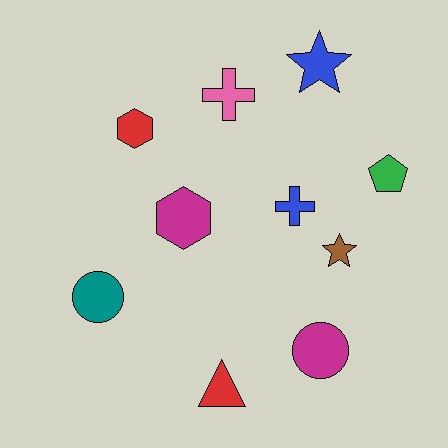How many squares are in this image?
There are no squares.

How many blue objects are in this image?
There are 2 blue objects.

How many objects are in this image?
There are 10 objects.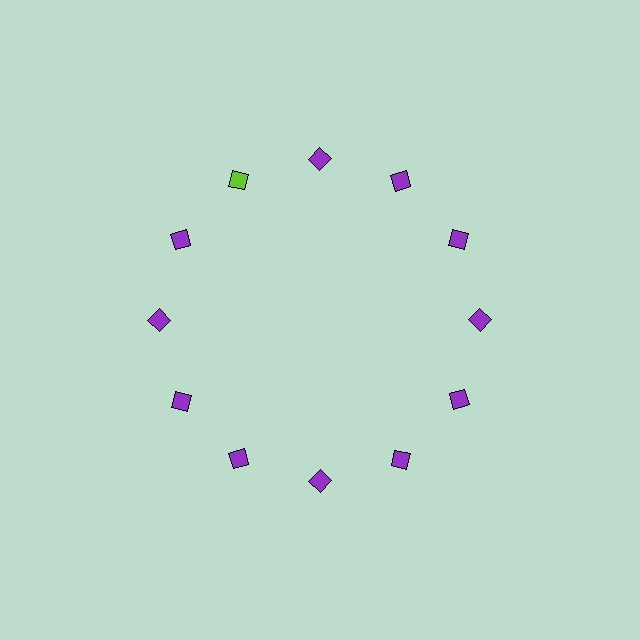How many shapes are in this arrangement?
There are 12 shapes arranged in a ring pattern.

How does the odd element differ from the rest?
It has a different color: lime instead of purple.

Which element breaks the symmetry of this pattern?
The lime diamond at roughly the 11 o'clock position breaks the symmetry. All other shapes are purple diamonds.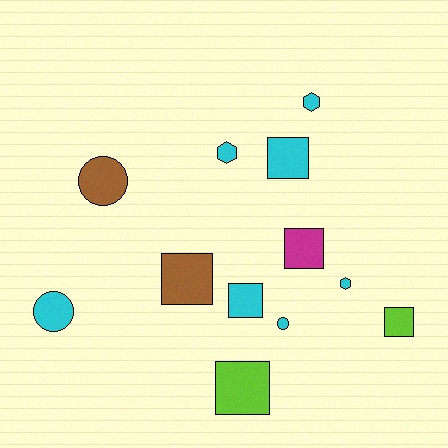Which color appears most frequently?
Cyan, with 7 objects.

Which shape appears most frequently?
Square, with 6 objects.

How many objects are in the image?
There are 12 objects.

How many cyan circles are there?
There are 2 cyan circles.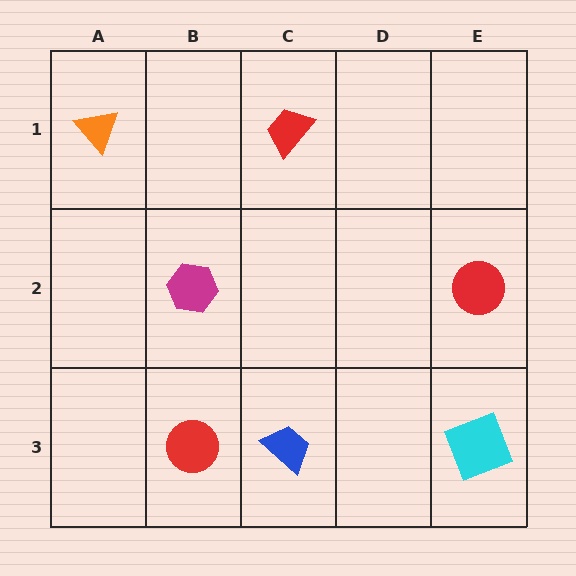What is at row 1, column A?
An orange triangle.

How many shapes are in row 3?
3 shapes.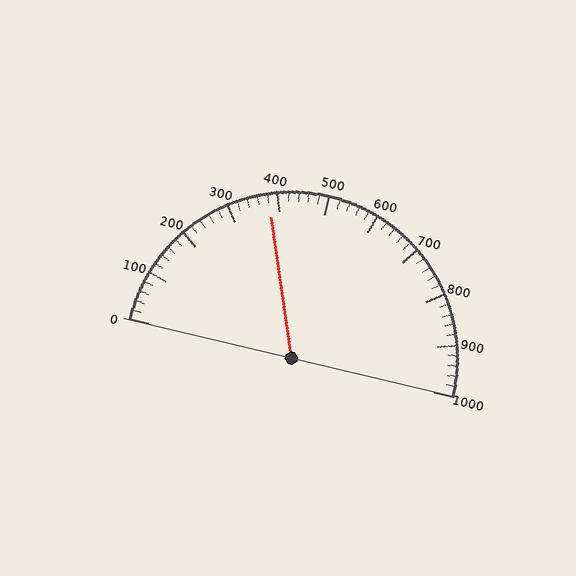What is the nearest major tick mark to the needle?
The nearest major tick mark is 400.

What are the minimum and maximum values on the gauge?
The gauge ranges from 0 to 1000.